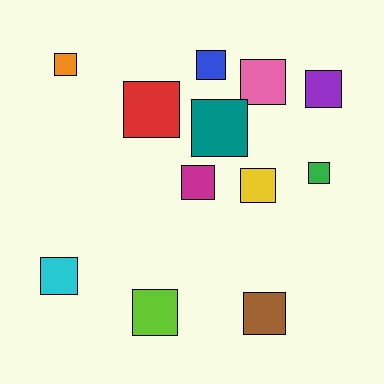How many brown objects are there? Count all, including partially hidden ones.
There is 1 brown object.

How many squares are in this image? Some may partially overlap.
There are 12 squares.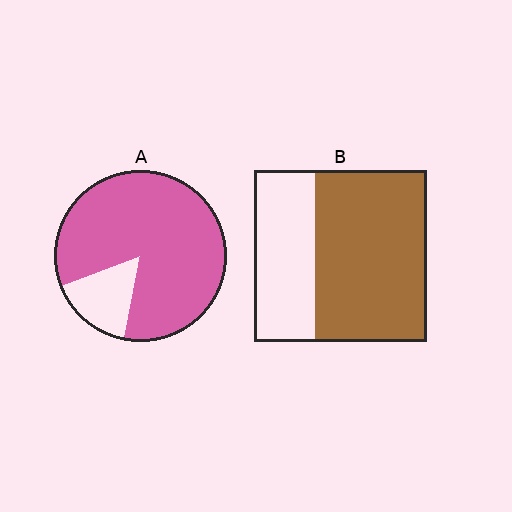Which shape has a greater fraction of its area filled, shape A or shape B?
Shape A.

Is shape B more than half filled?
Yes.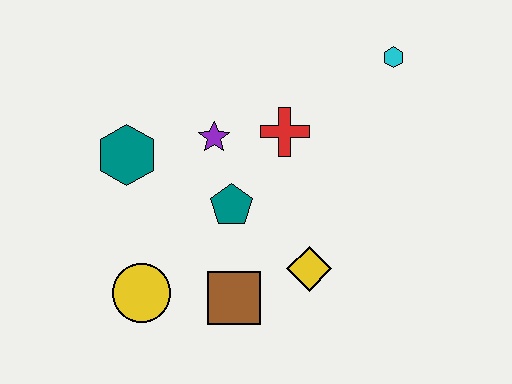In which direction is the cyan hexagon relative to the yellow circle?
The cyan hexagon is to the right of the yellow circle.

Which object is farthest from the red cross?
The yellow circle is farthest from the red cross.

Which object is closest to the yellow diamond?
The brown square is closest to the yellow diamond.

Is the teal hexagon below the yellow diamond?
No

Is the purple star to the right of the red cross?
No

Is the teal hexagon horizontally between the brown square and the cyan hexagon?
No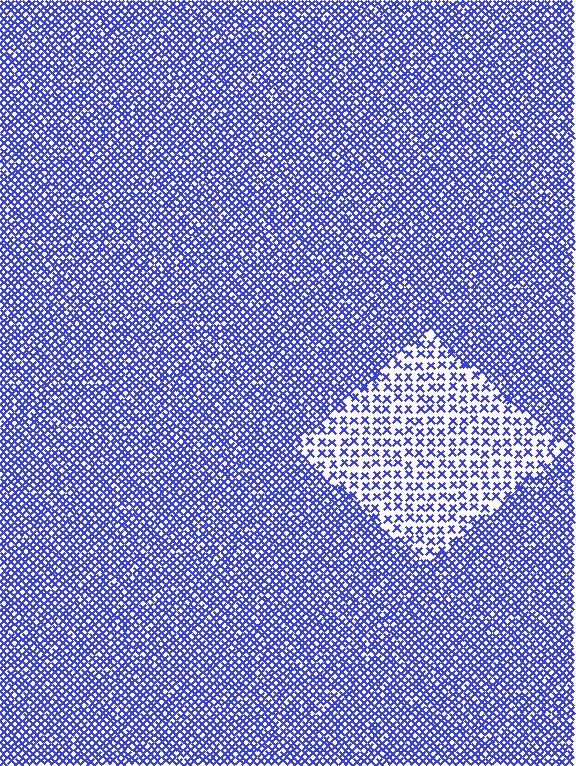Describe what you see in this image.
The image contains small blue elements arranged at two different densities. A diamond-shaped region is visible where the elements are less densely packed than the surrounding area.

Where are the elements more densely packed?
The elements are more densely packed outside the diamond boundary.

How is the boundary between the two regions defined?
The boundary is defined by a change in element density (approximately 2.2x ratio). All elements are the same color, size, and shape.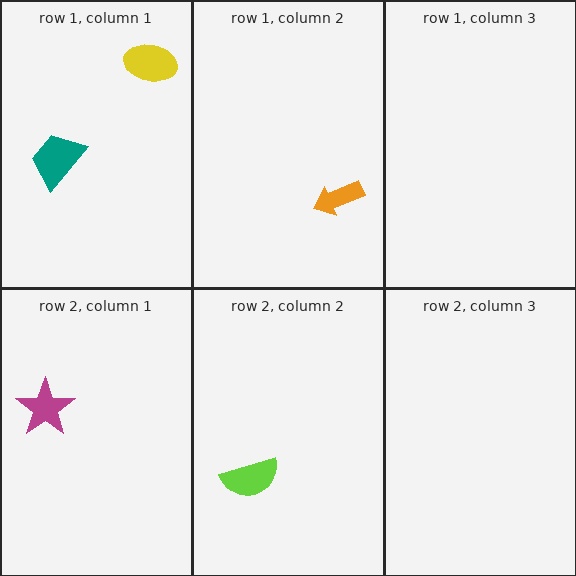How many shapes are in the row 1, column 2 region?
1.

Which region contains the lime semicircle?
The row 2, column 2 region.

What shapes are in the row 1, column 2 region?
The orange arrow.